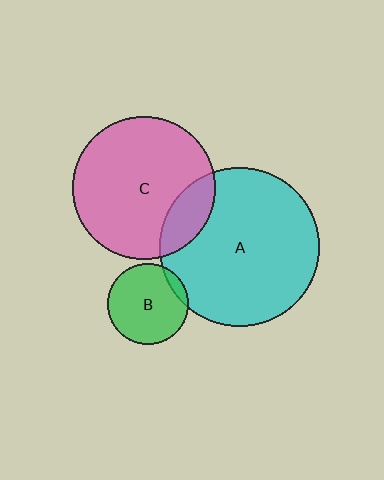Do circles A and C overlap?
Yes.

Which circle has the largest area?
Circle A (cyan).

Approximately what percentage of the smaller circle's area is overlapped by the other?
Approximately 15%.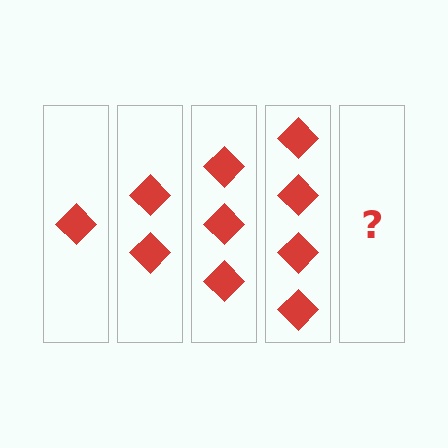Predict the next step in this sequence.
The next step is 5 diamonds.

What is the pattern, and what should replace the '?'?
The pattern is that each step adds one more diamond. The '?' should be 5 diamonds.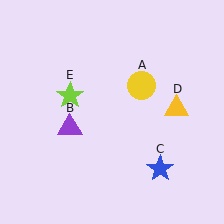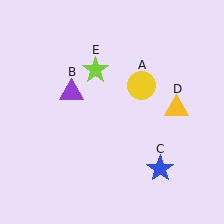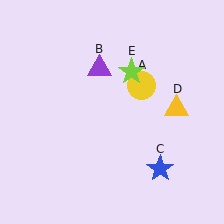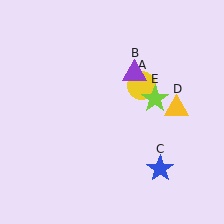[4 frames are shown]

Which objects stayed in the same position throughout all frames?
Yellow circle (object A) and blue star (object C) and yellow triangle (object D) remained stationary.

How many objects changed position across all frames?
2 objects changed position: purple triangle (object B), lime star (object E).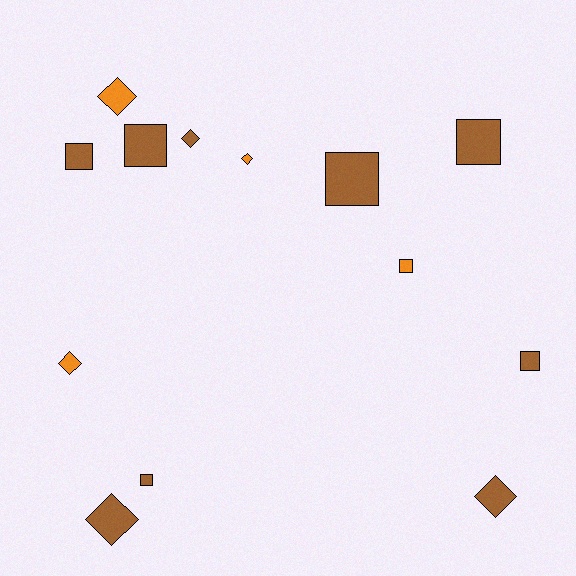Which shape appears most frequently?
Square, with 7 objects.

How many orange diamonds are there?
There are 3 orange diamonds.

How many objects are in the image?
There are 13 objects.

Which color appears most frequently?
Brown, with 9 objects.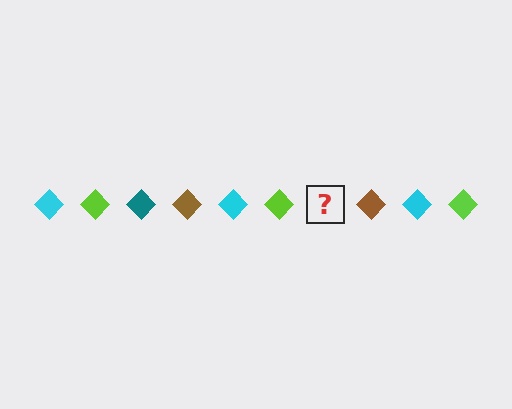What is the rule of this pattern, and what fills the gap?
The rule is that the pattern cycles through cyan, lime, teal, brown diamonds. The gap should be filled with a teal diamond.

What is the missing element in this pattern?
The missing element is a teal diamond.